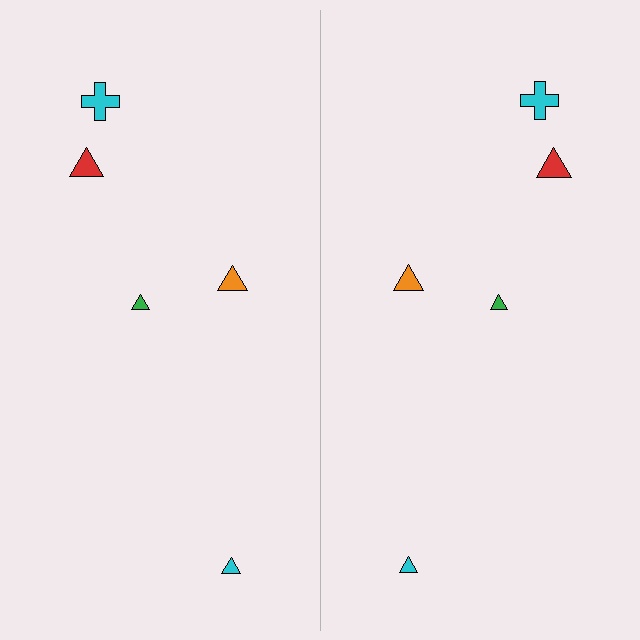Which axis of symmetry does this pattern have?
The pattern has a vertical axis of symmetry running through the center of the image.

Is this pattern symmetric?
Yes, this pattern has bilateral (reflection) symmetry.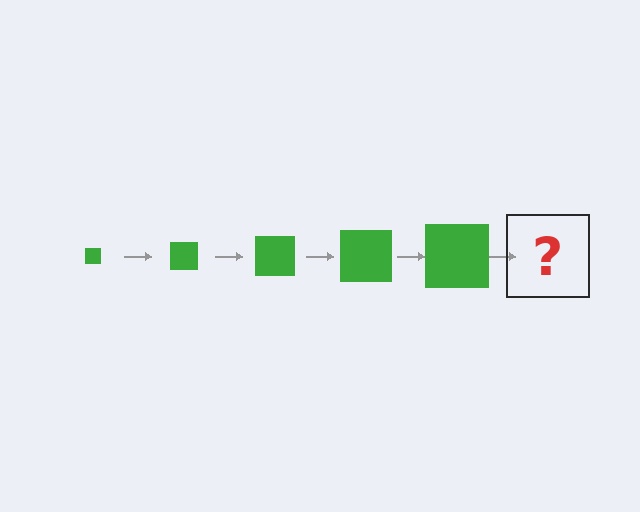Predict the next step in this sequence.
The next step is a green square, larger than the previous one.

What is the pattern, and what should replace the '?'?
The pattern is that the square gets progressively larger each step. The '?' should be a green square, larger than the previous one.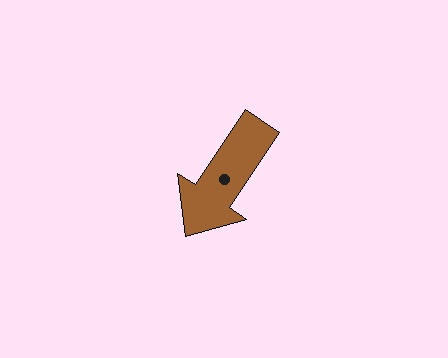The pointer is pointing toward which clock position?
Roughly 7 o'clock.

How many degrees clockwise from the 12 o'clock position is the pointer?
Approximately 214 degrees.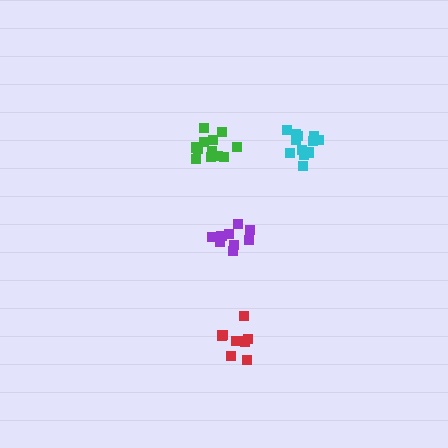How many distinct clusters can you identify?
There are 4 distinct clusters.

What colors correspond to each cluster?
The clusters are colored: green, purple, cyan, red.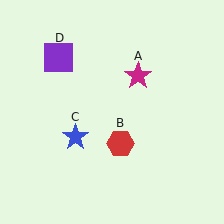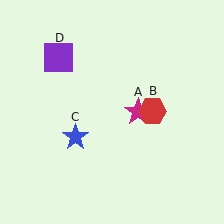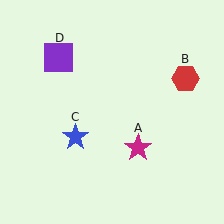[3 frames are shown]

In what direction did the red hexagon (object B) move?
The red hexagon (object B) moved up and to the right.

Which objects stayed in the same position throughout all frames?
Blue star (object C) and purple square (object D) remained stationary.